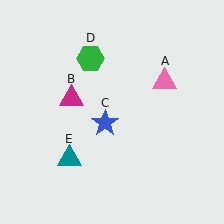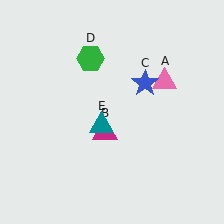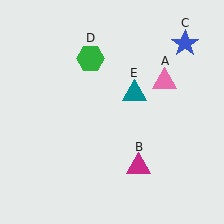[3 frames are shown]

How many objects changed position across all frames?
3 objects changed position: magenta triangle (object B), blue star (object C), teal triangle (object E).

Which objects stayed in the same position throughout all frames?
Pink triangle (object A) and green hexagon (object D) remained stationary.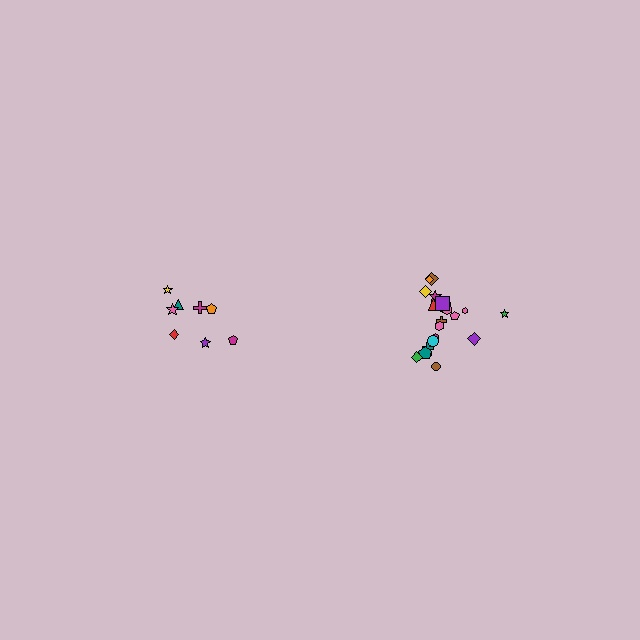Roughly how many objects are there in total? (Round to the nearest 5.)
Roughly 30 objects in total.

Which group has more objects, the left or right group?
The right group.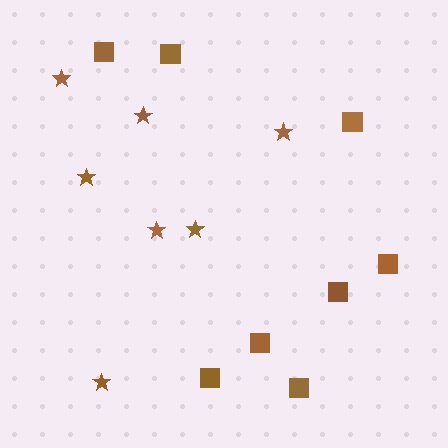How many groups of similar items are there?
There are 2 groups: one group of stars (7) and one group of squares (8).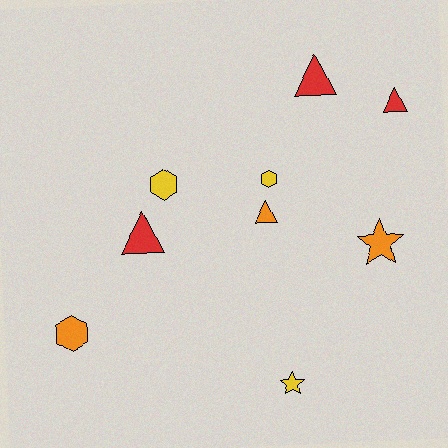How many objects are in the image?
There are 9 objects.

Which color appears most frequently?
Red, with 3 objects.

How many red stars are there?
There are no red stars.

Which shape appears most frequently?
Triangle, with 4 objects.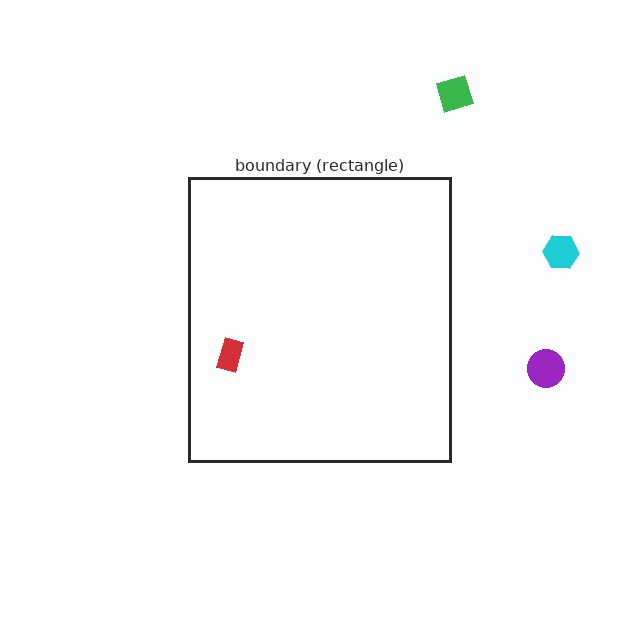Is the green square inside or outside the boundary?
Outside.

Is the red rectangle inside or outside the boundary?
Inside.